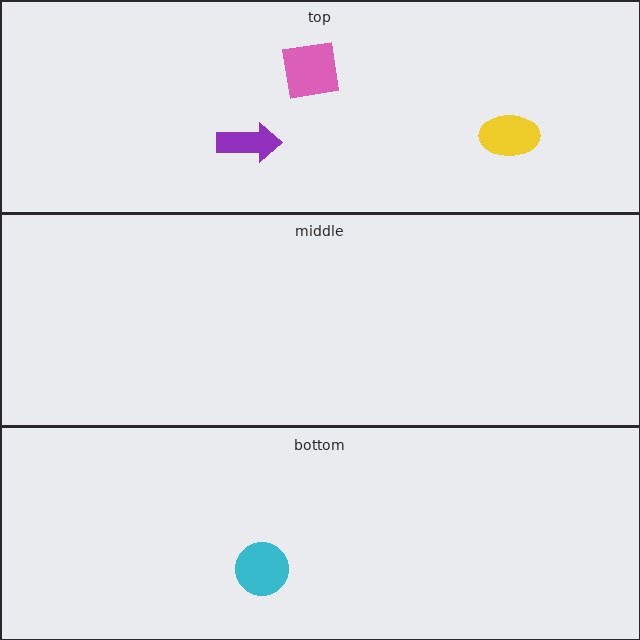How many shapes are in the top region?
3.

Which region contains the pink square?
The top region.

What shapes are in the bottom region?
The cyan circle.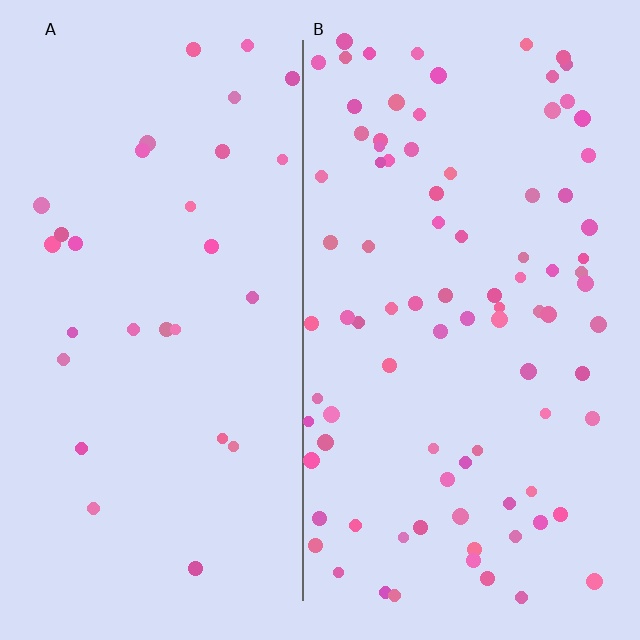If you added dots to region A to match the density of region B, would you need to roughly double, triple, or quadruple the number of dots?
Approximately triple.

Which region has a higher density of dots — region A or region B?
B (the right).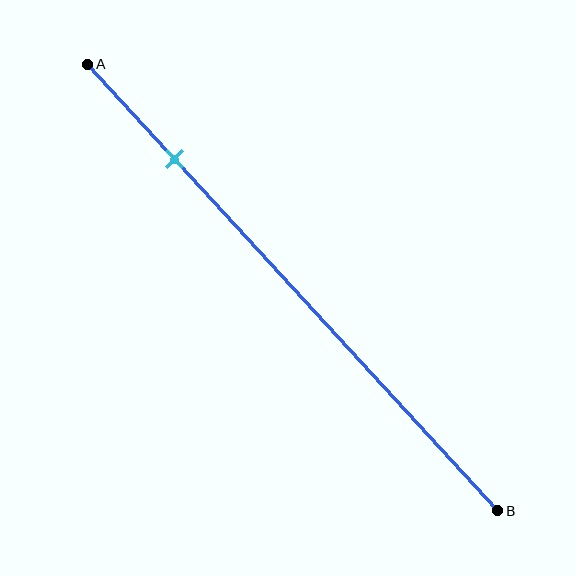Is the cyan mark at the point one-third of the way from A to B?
No, the mark is at about 20% from A, not at the 33% one-third point.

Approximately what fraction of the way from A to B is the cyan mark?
The cyan mark is approximately 20% of the way from A to B.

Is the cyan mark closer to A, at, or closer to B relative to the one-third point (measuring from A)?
The cyan mark is closer to point A than the one-third point of segment AB.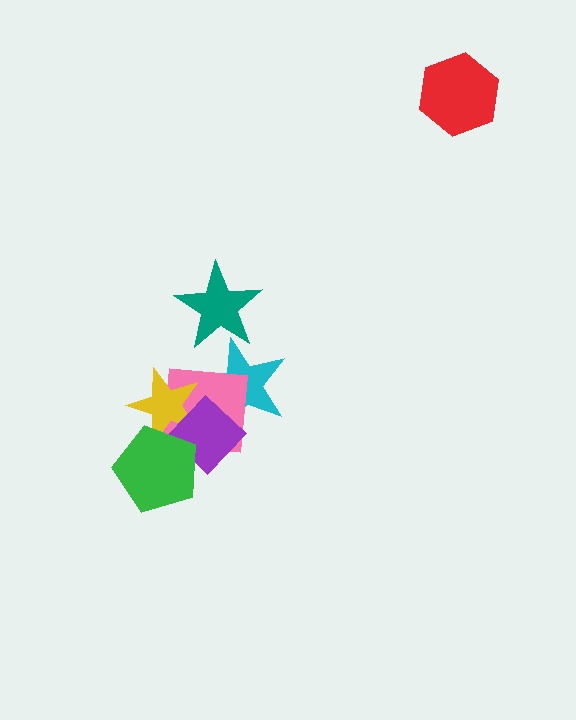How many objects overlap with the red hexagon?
0 objects overlap with the red hexagon.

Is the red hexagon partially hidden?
No, no other shape covers it.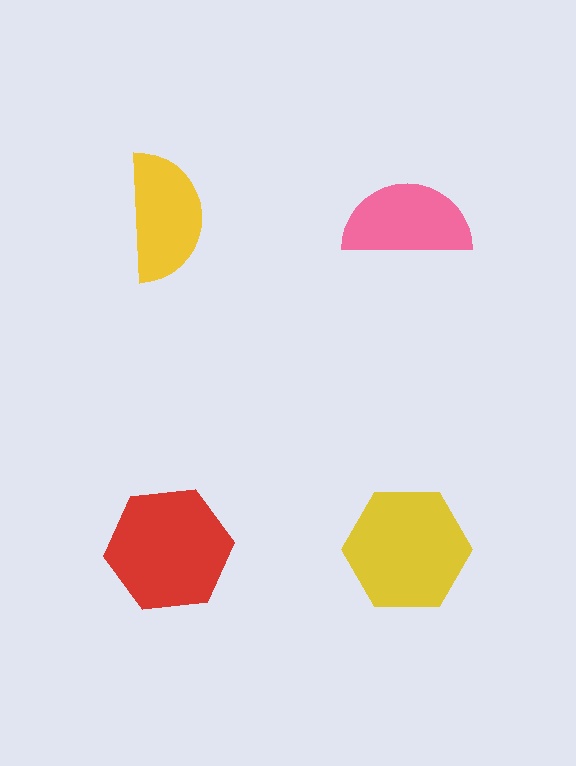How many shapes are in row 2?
2 shapes.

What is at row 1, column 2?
A pink semicircle.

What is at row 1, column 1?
A yellow semicircle.